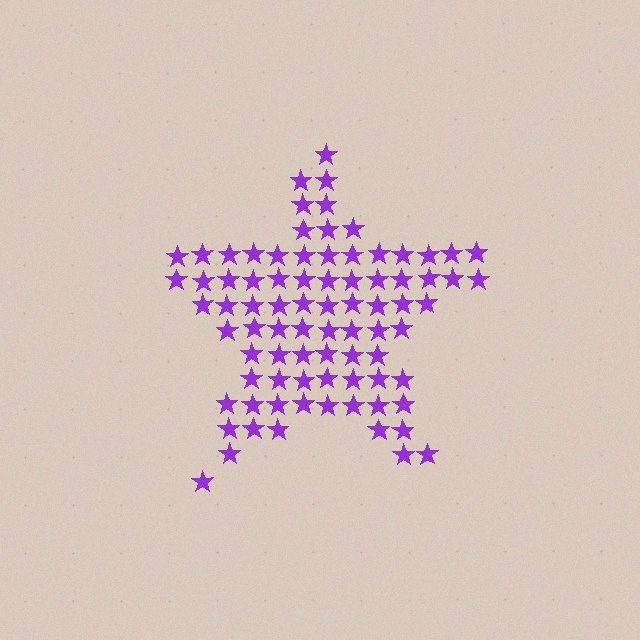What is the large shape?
The large shape is a star.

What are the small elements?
The small elements are stars.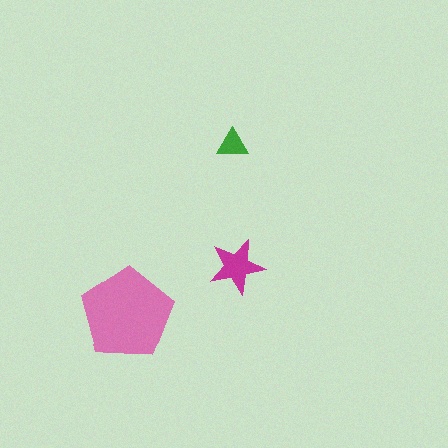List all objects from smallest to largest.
The green triangle, the magenta star, the pink pentagon.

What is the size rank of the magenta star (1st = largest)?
2nd.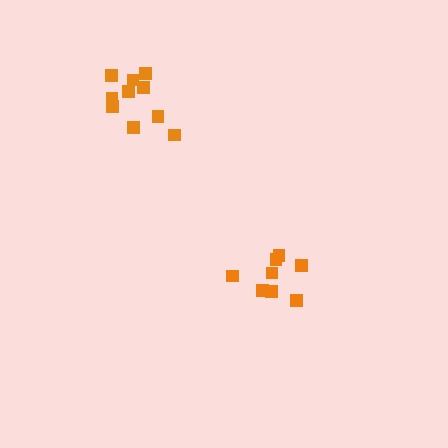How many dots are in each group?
Group 1: 10 dots, Group 2: 8 dots (18 total).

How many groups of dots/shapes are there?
There are 2 groups.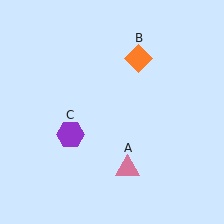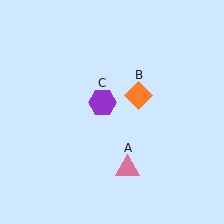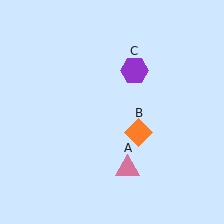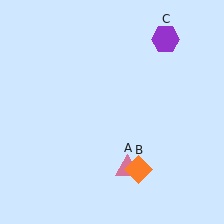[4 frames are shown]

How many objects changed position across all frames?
2 objects changed position: orange diamond (object B), purple hexagon (object C).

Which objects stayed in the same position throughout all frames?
Pink triangle (object A) remained stationary.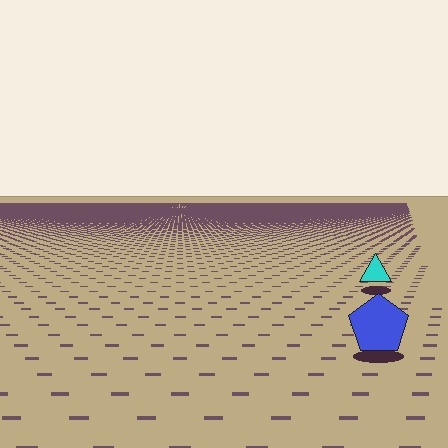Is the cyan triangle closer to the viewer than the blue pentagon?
No. The blue pentagon is closer — you can tell from the texture gradient: the ground texture is coarser near it.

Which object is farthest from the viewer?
The cyan triangle is farthest from the viewer. It appears smaller and the ground texture around it is denser.